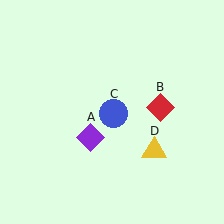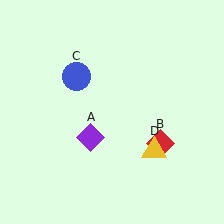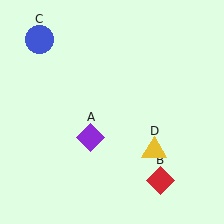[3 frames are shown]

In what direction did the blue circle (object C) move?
The blue circle (object C) moved up and to the left.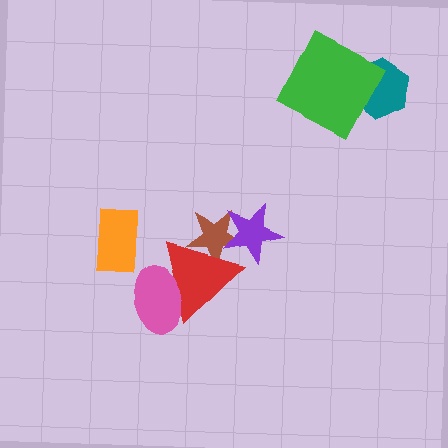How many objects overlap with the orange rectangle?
0 objects overlap with the orange rectangle.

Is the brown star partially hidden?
Yes, it is partially covered by another shape.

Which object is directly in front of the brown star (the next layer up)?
The red triangle is directly in front of the brown star.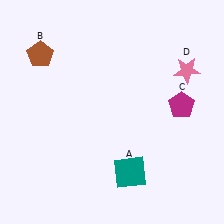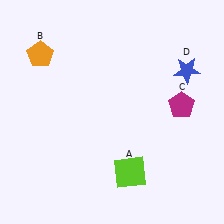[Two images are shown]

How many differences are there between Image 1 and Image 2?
There are 3 differences between the two images.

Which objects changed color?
A changed from teal to lime. B changed from brown to orange. D changed from pink to blue.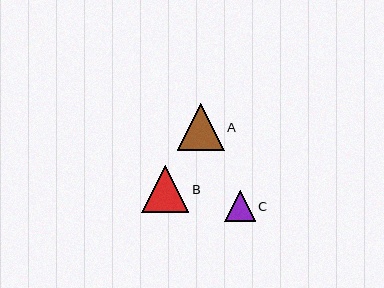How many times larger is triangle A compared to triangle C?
Triangle A is approximately 1.5 times the size of triangle C.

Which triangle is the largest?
Triangle A is the largest with a size of approximately 47 pixels.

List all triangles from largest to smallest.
From largest to smallest: A, B, C.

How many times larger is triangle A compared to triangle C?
Triangle A is approximately 1.5 times the size of triangle C.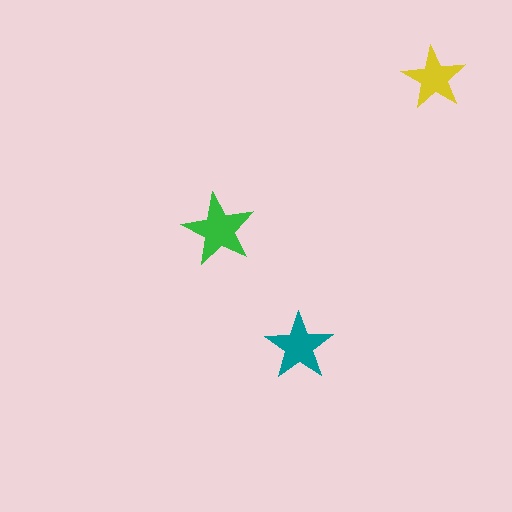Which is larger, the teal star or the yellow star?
The teal one.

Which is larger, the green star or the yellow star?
The green one.